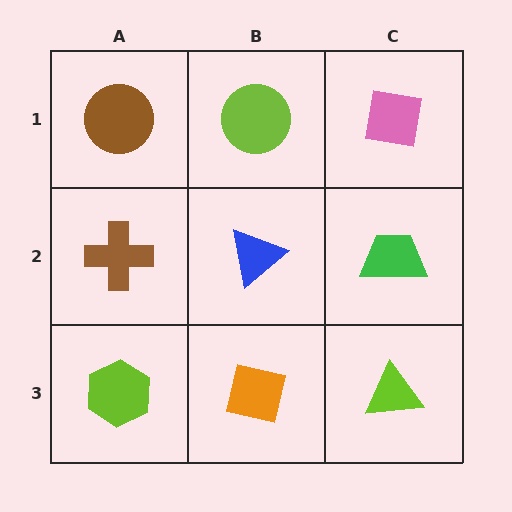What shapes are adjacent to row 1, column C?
A green trapezoid (row 2, column C), a lime circle (row 1, column B).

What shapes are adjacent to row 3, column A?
A brown cross (row 2, column A), an orange square (row 3, column B).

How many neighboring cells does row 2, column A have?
3.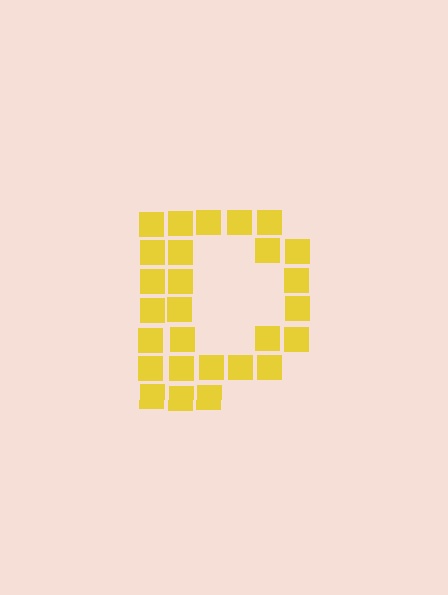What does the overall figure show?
The overall figure shows the letter D.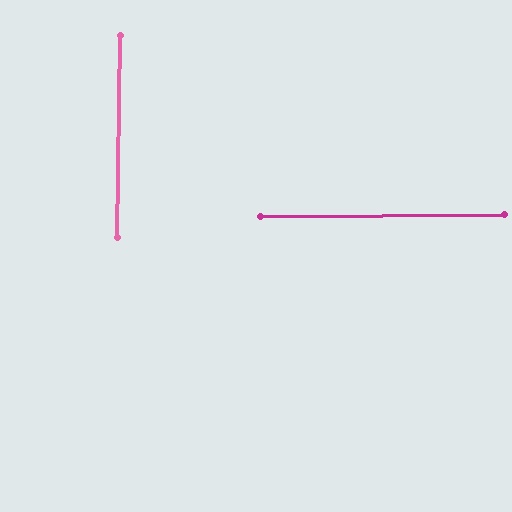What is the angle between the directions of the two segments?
Approximately 89 degrees.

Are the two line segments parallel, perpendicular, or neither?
Perpendicular — they meet at approximately 89°.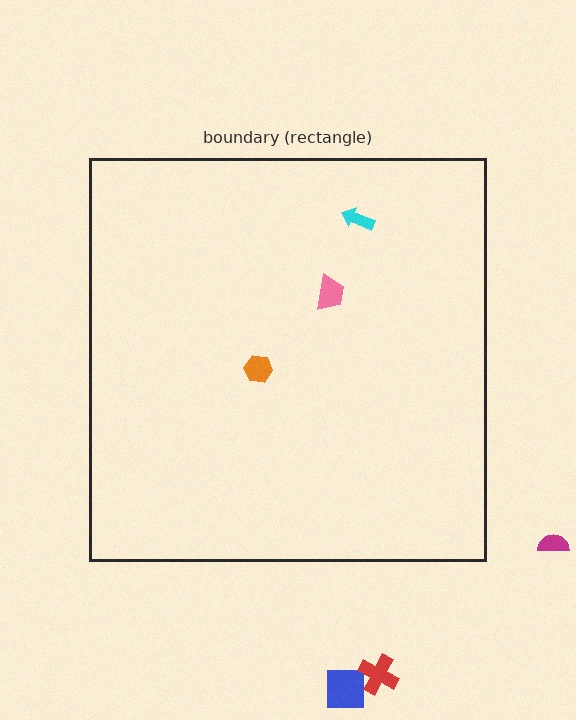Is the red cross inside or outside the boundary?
Outside.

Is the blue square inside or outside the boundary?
Outside.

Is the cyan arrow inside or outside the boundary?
Inside.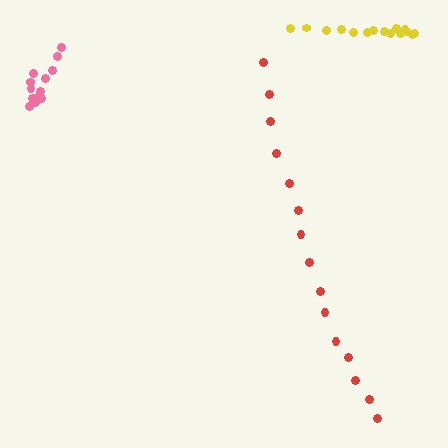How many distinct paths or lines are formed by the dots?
There are 3 distinct paths.